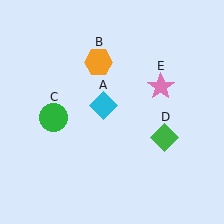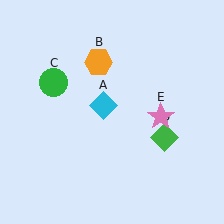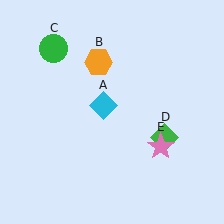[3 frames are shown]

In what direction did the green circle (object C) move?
The green circle (object C) moved up.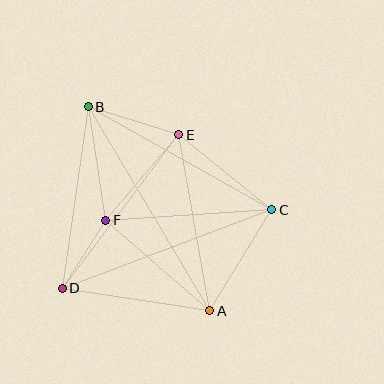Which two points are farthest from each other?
Points A and B are farthest from each other.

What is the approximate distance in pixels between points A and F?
The distance between A and F is approximately 138 pixels.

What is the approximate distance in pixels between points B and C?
The distance between B and C is approximately 210 pixels.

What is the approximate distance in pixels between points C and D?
The distance between C and D is approximately 224 pixels.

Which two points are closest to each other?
Points D and F are closest to each other.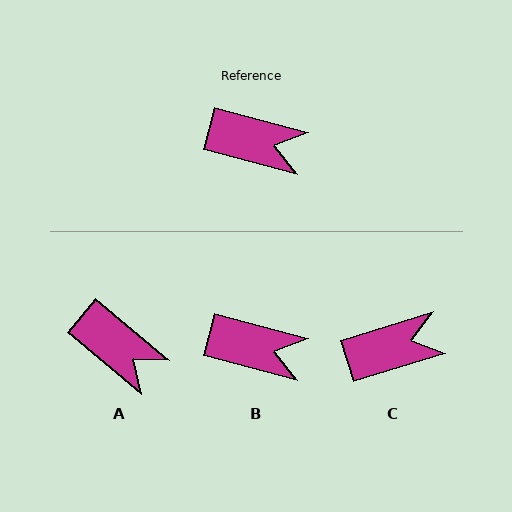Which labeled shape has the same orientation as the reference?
B.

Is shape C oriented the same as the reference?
No, it is off by about 32 degrees.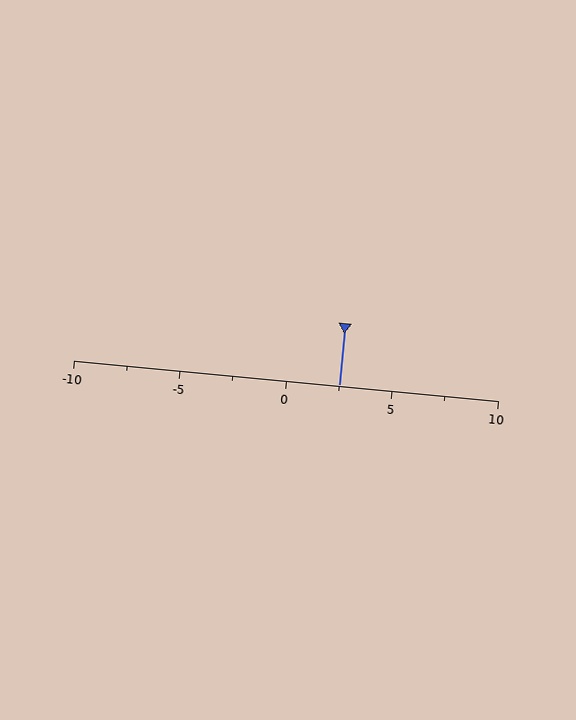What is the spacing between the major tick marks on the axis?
The major ticks are spaced 5 apart.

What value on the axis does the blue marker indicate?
The marker indicates approximately 2.5.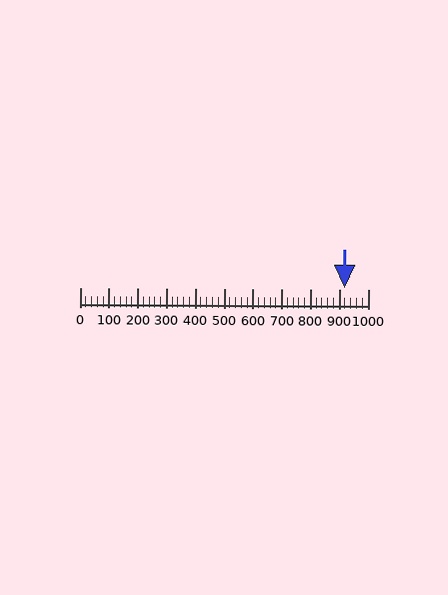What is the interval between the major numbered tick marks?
The major tick marks are spaced 100 units apart.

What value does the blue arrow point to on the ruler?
The blue arrow points to approximately 920.